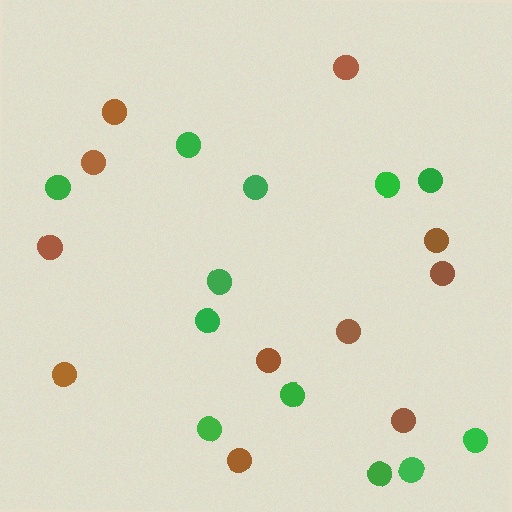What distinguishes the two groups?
There are 2 groups: one group of brown circles (11) and one group of green circles (12).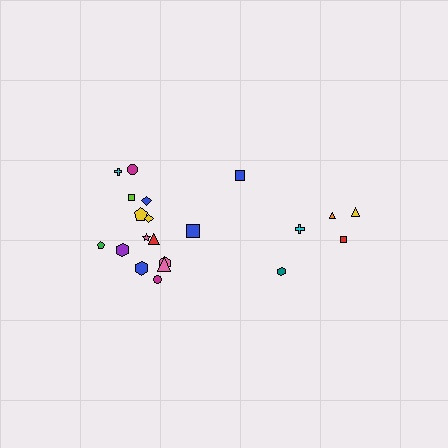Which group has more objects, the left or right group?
The left group.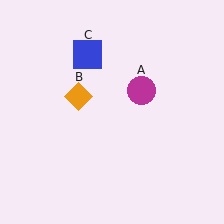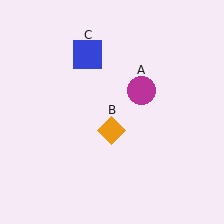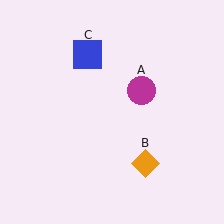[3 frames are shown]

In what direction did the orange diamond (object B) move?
The orange diamond (object B) moved down and to the right.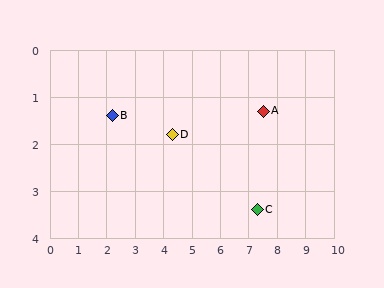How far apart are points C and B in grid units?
Points C and B are about 5.5 grid units apart.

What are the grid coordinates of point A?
Point A is at approximately (7.5, 1.3).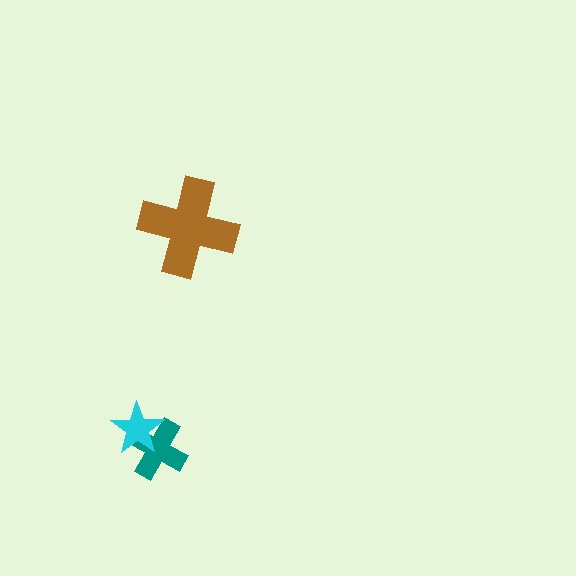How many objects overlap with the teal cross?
1 object overlaps with the teal cross.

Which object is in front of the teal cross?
The cyan star is in front of the teal cross.